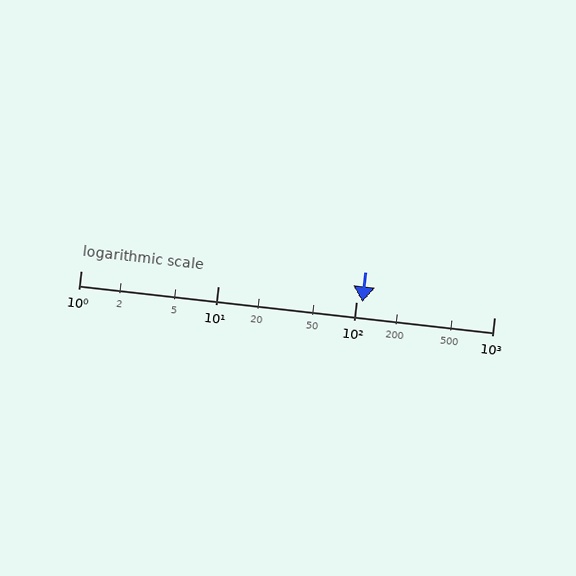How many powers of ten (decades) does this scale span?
The scale spans 3 decades, from 1 to 1000.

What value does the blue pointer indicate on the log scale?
The pointer indicates approximately 110.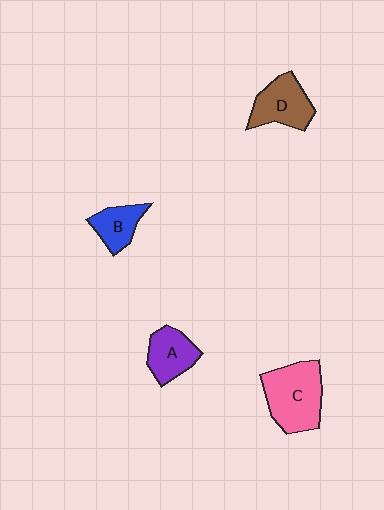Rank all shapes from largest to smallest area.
From largest to smallest: C (pink), D (brown), A (purple), B (blue).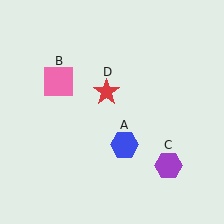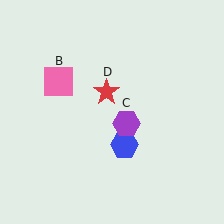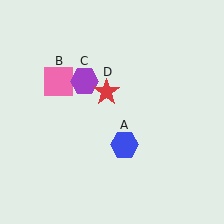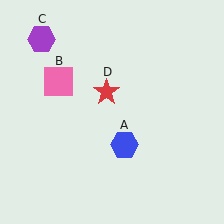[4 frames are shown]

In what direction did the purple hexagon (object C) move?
The purple hexagon (object C) moved up and to the left.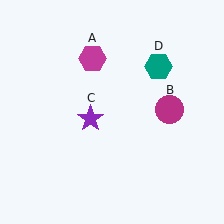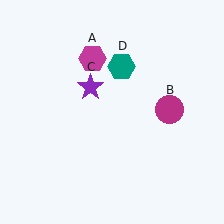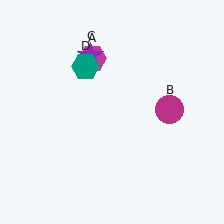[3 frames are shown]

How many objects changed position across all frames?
2 objects changed position: purple star (object C), teal hexagon (object D).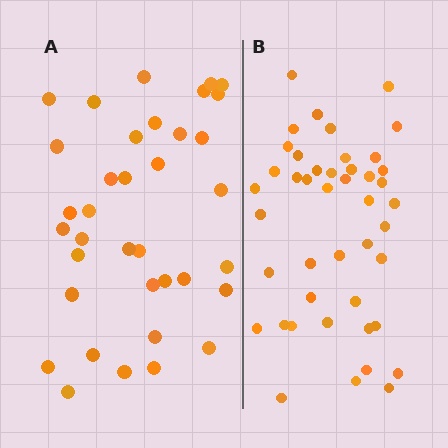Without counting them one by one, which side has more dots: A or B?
Region B (the right region) has more dots.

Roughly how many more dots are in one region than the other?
Region B has roughly 8 or so more dots than region A.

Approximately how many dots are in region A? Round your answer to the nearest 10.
About 40 dots. (The exact count is 36, which rounds to 40.)